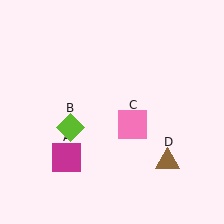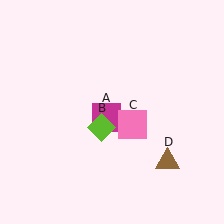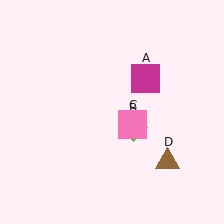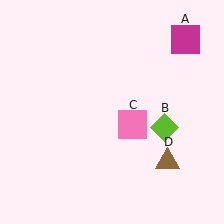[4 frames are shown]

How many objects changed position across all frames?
2 objects changed position: magenta square (object A), lime diamond (object B).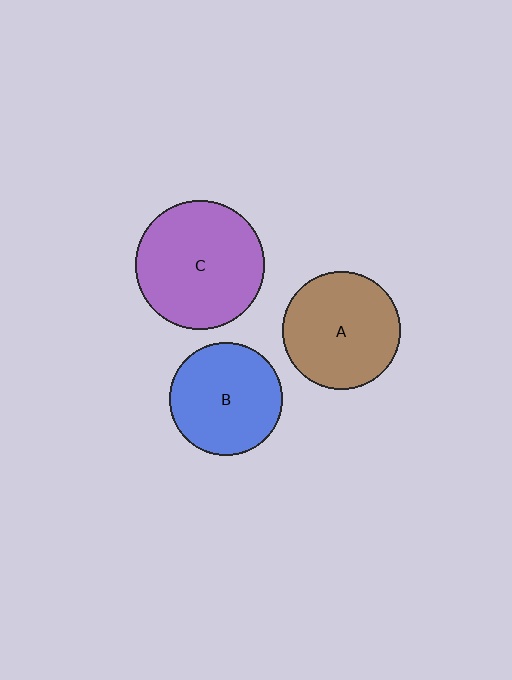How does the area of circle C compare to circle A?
Approximately 1.2 times.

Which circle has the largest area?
Circle C (purple).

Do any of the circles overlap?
No, none of the circles overlap.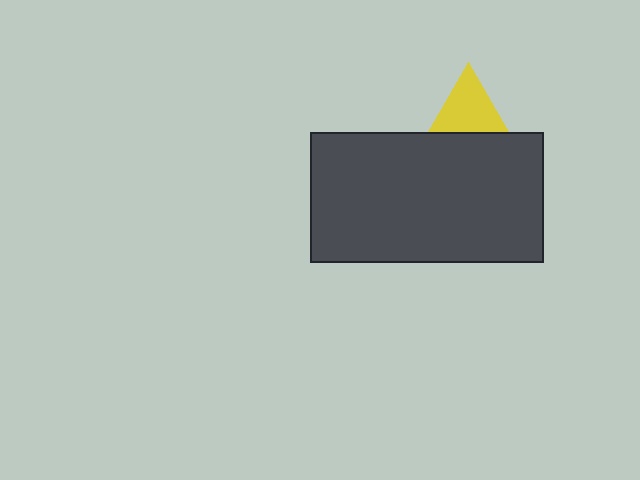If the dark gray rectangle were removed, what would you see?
You would see the complete yellow triangle.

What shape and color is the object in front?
The object in front is a dark gray rectangle.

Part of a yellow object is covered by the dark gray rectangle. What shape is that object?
It is a triangle.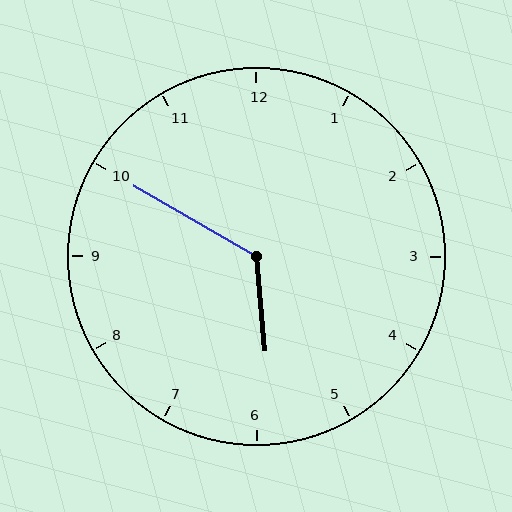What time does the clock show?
5:50.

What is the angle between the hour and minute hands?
Approximately 125 degrees.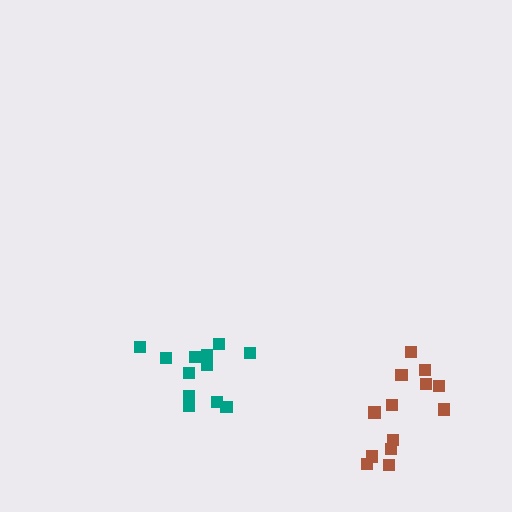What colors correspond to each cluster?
The clusters are colored: brown, teal.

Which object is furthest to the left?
The teal cluster is leftmost.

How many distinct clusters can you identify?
There are 2 distinct clusters.